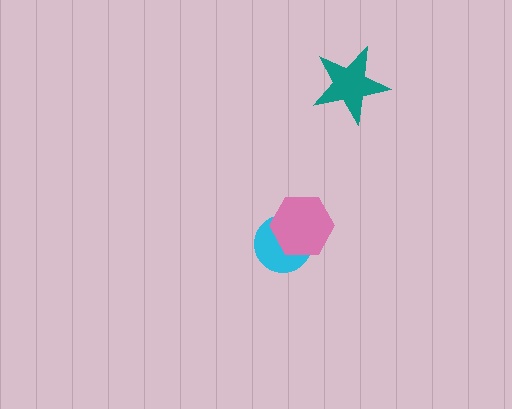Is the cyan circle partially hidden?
Yes, it is partially covered by another shape.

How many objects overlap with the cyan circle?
1 object overlaps with the cyan circle.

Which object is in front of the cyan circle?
The pink hexagon is in front of the cyan circle.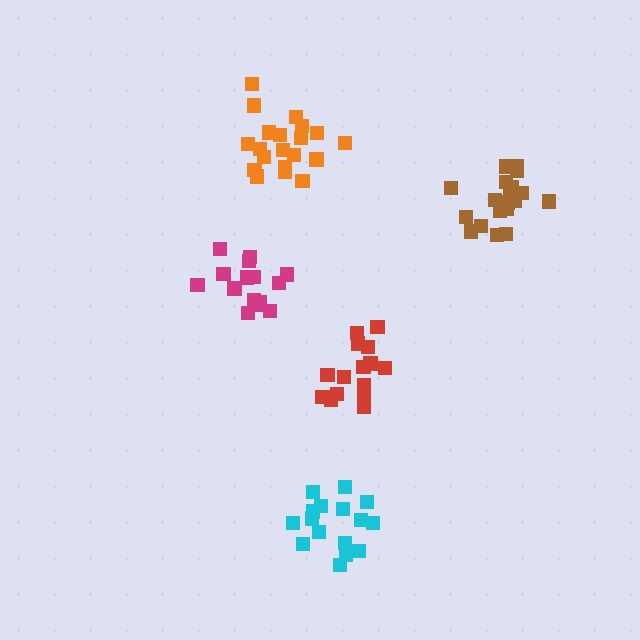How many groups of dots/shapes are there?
There are 5 groups.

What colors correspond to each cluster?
The clusters are colored: brown, magenta, red, orange, cyan.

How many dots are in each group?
Group 1: 20 dots, Group 2: 15 dots, Group 3: 15 dots, Group 4: 20 dots, Group 5: 16 dots (86 total).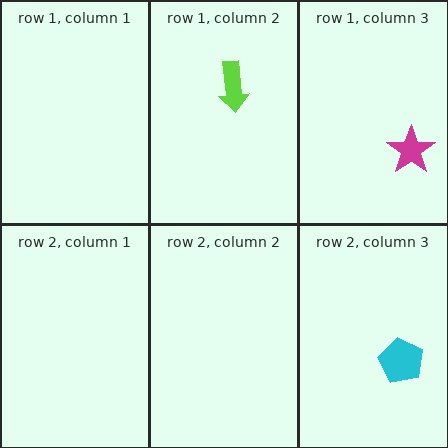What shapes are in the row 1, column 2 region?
The lime arrow.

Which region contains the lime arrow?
The row 1, column 2 region.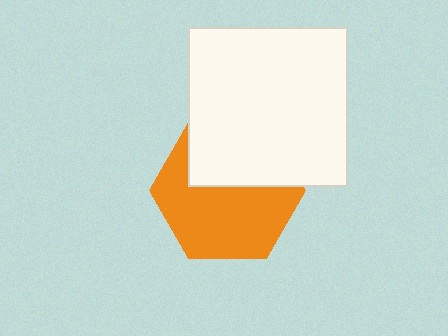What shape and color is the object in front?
The object in front is a white square.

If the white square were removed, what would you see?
You would see the complete orange hexagon.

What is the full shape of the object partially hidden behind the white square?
The partially hidden object is an orange hexagon.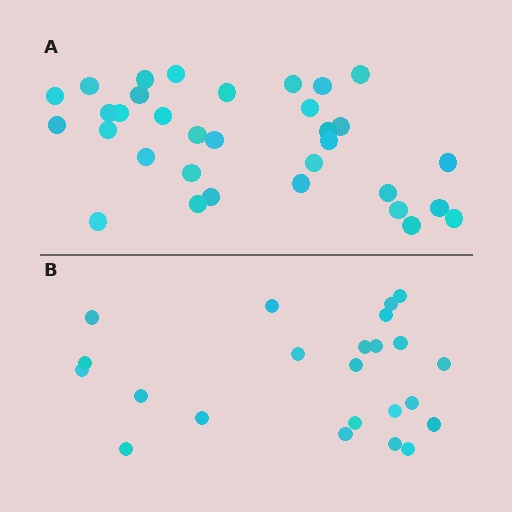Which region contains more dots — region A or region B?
Region A (the top region) has more dots.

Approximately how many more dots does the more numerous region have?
Region A has roughly 10 or so more dots than region B.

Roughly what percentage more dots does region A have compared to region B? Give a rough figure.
About 45% more.